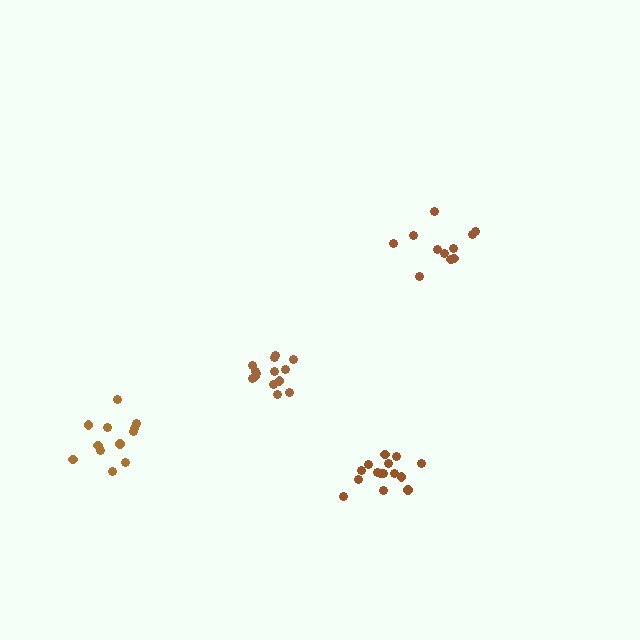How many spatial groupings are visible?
There are 4 spatial groupings.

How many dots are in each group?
Group 1: 11 dots, Group 2: 14 dots, Group 3: 12 dots, Group 4: 15 dots (52 total).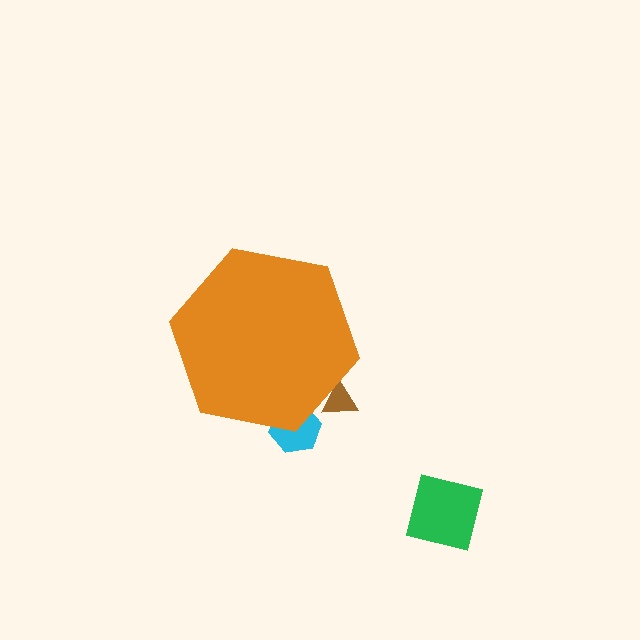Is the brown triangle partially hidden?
Yes, the brown triangle is partially hidden behind the orange hexagon.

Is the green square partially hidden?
No, the green square is fully visible.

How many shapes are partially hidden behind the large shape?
2 shapes are partially hidden.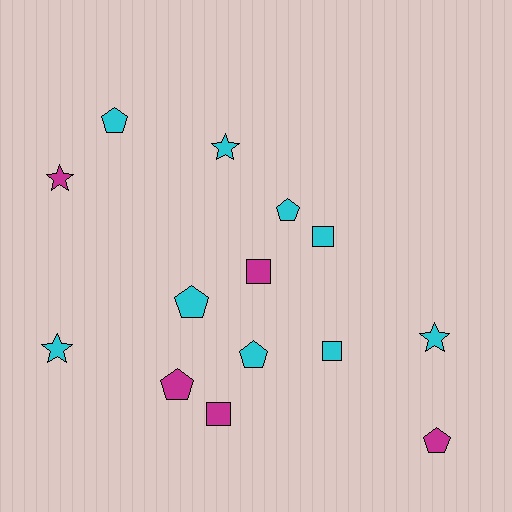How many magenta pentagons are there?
There are 2 magenta pentagons.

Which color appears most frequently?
Cyan, with 9 objects.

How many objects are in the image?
There are 14 objects.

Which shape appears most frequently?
Pentagon, with 6 objects.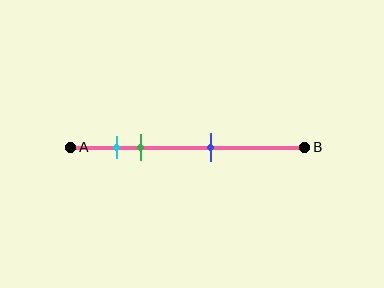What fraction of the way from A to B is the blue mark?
The blue mark is approximately 60% (0.6) of the way from A to B.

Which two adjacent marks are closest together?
The cyan and green marks are the closest adjacent pair.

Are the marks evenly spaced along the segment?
No, the marks are not evenly spaced.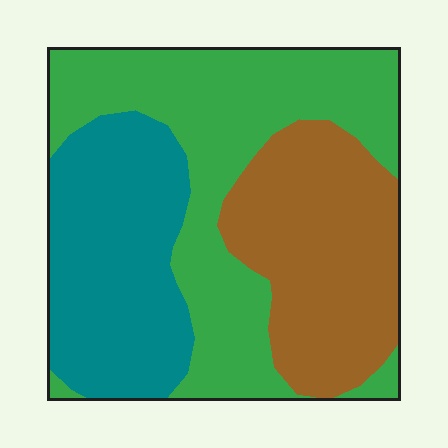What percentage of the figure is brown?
Brown takes up between a quarter and a half of the figure.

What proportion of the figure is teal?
Teal takes up between a sixth and a third of the figure.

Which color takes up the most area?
Green, at roughly 40%.